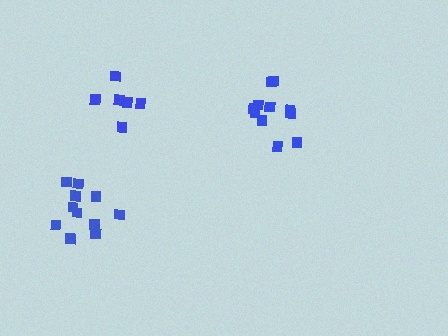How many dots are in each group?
Group 1: 6 dots, Group 2: 11 dots, Group 3: 11 dots (28 total).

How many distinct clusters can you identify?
There are 3 distinct clusters.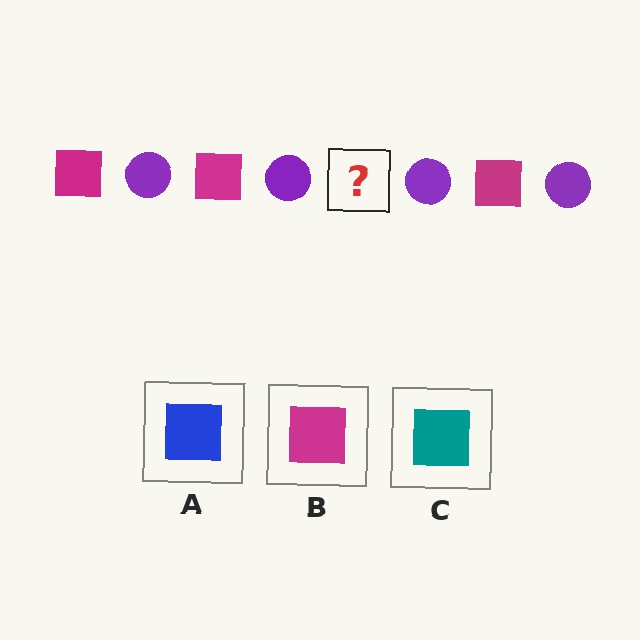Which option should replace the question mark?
Option B.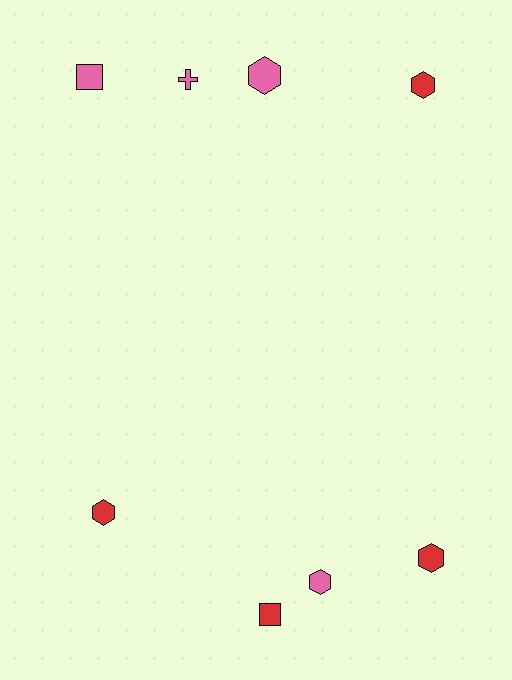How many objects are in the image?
There are 8 objects.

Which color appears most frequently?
Red, with 4 objects.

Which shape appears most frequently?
Hexagon, with 5 objects.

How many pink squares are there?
There is 1 pink square.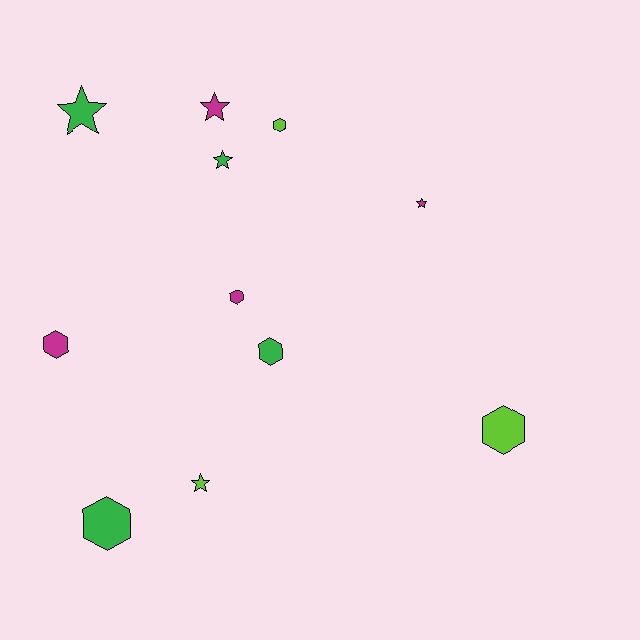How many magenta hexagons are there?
There are 2 magenta hexagons.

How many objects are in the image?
There are 11 objects.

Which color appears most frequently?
Green, with 4 objects.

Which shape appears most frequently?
Hexagon, with 6 objects.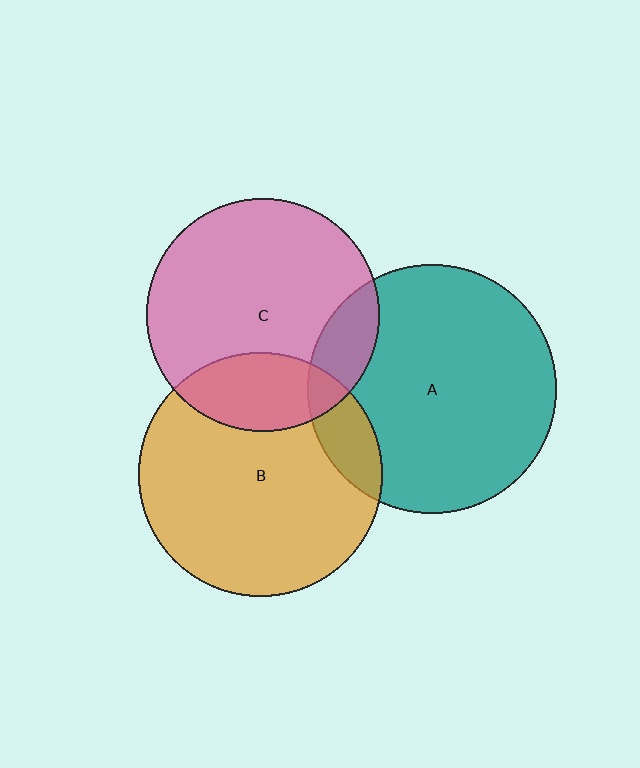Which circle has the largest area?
Circle A (teal).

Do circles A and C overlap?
Yes.